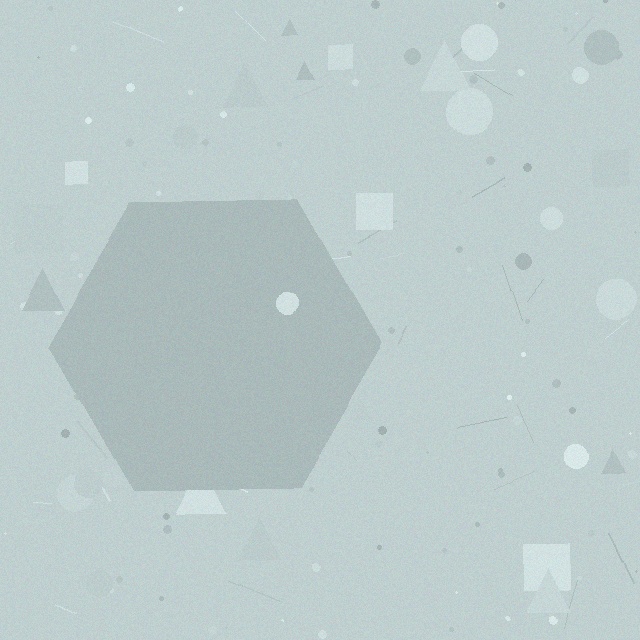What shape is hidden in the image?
A hexagon is hidden in the image.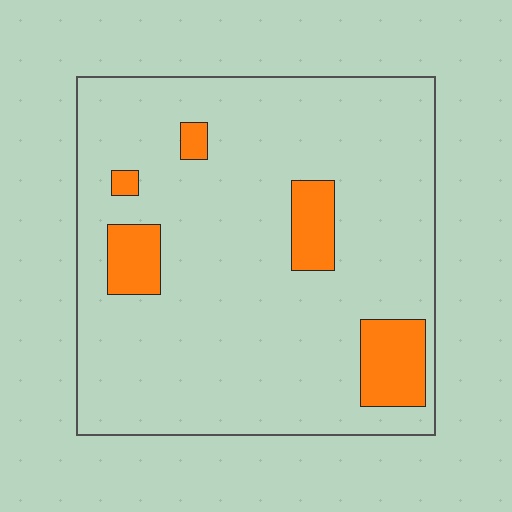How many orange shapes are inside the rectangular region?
5.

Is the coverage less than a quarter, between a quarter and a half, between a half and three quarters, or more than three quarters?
Less than a quarter.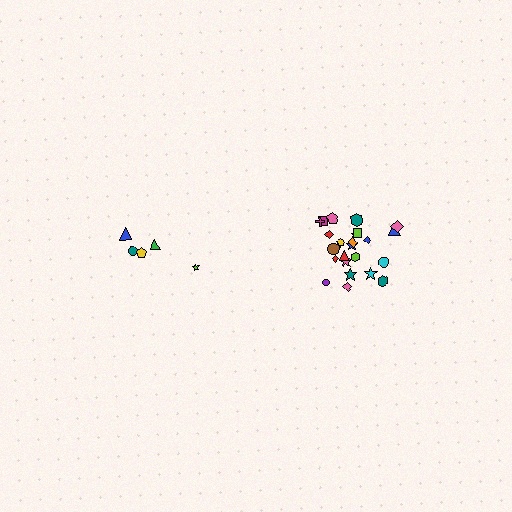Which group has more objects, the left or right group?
The right group.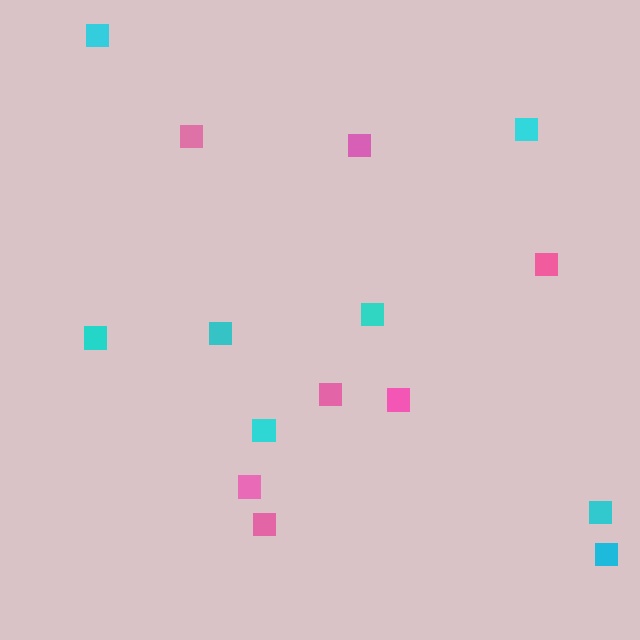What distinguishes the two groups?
There are 2 groups: one group of pink squares (7) and one group of cyan squares (8).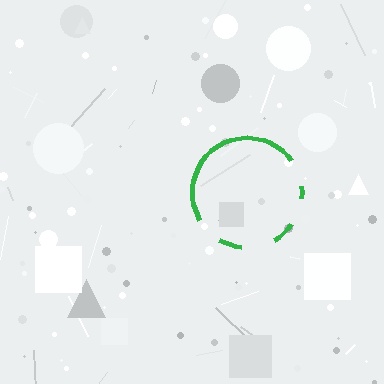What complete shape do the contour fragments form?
The contour fragments form a circle.